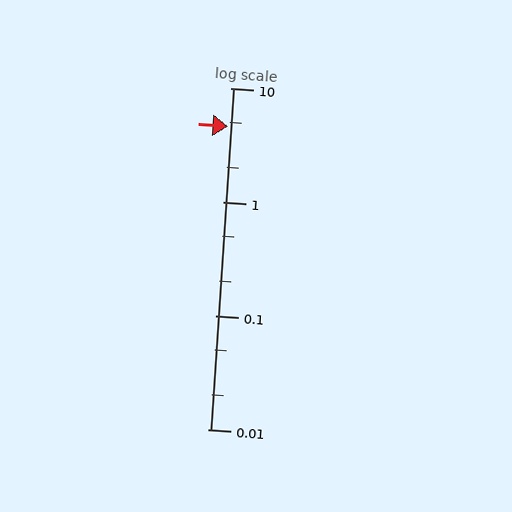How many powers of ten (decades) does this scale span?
The scale spans 3 decades, from 0.01 to 10.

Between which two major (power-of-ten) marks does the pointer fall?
The pointer is between 1 and 10.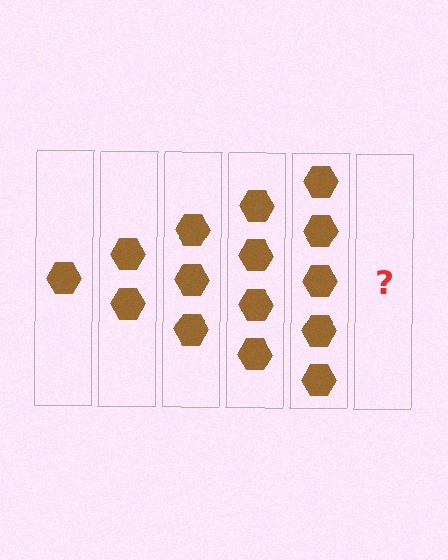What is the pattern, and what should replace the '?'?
The pattern is that each step adds one more hexagon. The '?' should be 6 hexagons.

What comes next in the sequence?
The next element should be 6 hexagons.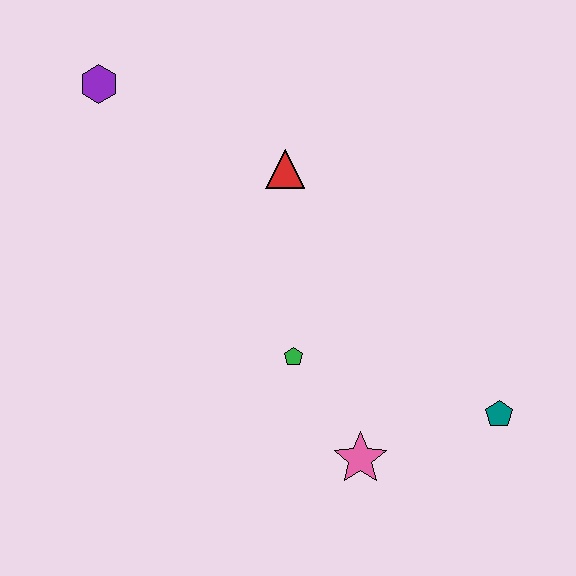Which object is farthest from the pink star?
The purple hexagon is farthest from the pink star.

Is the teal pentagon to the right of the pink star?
Yes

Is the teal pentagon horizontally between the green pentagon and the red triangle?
No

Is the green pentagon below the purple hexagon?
Yes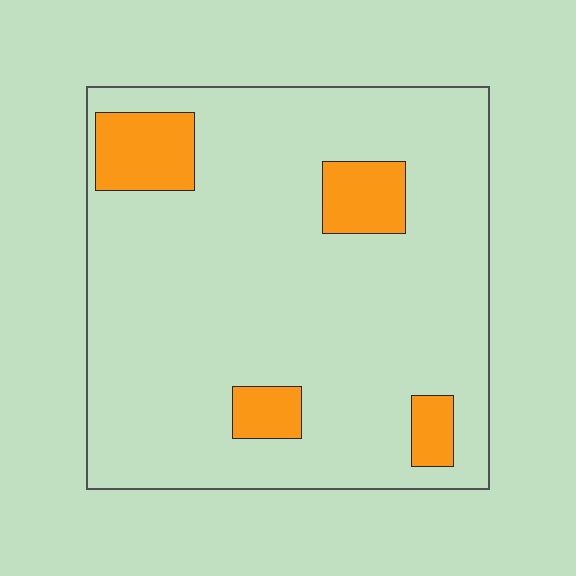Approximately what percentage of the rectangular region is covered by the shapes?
Approximately 15%.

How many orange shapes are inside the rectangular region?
4.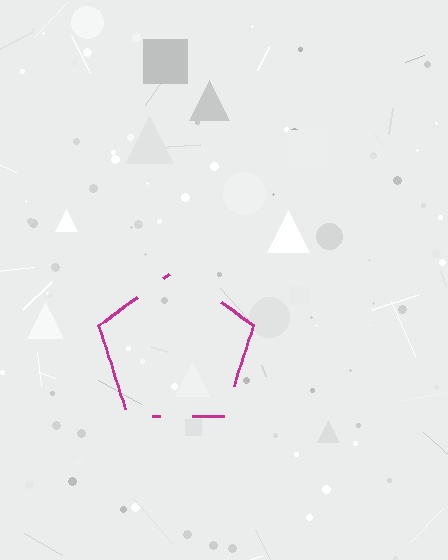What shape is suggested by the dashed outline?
The dashed outline suggests a pentagon.